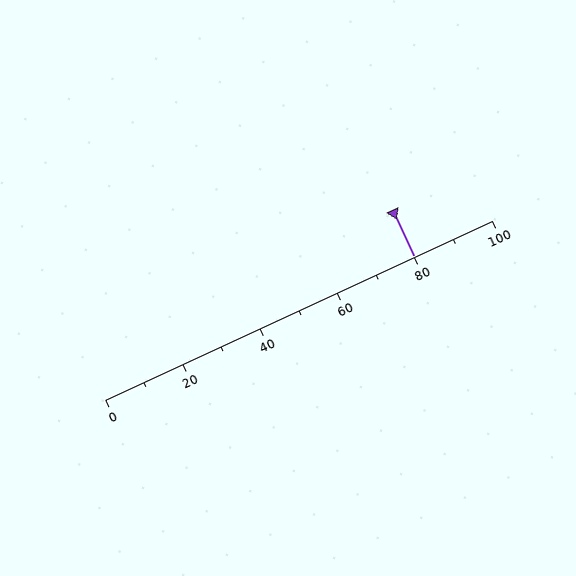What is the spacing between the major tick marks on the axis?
The major ticks are spaced 20 apart.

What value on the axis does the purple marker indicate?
The marker indicates approximately 80.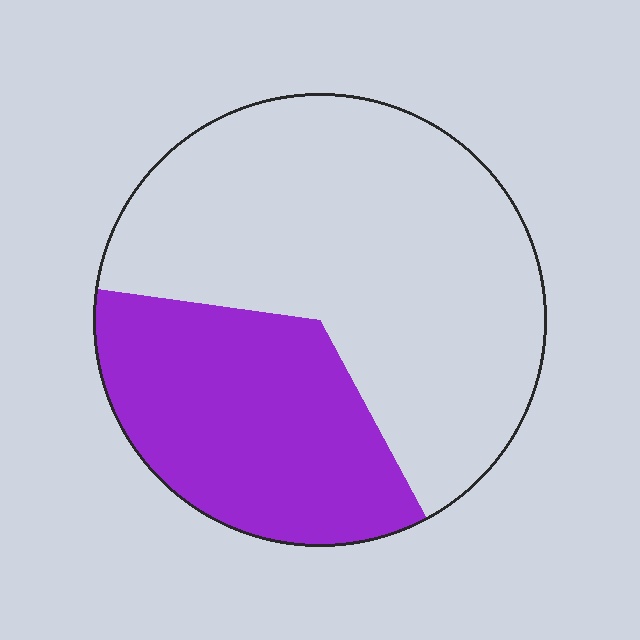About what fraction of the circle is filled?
About one third (1/3).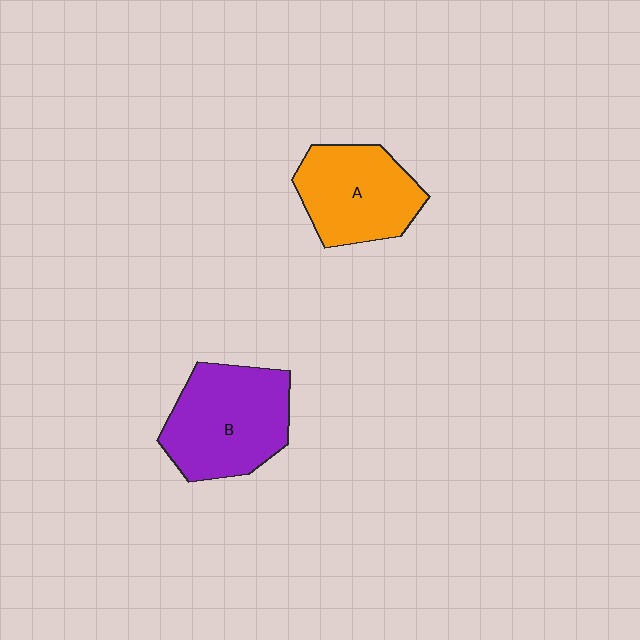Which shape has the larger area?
Shape B (purple).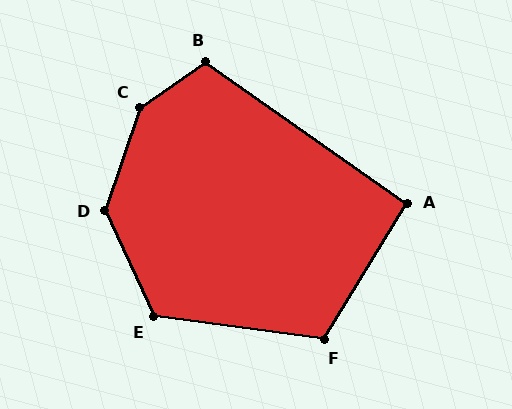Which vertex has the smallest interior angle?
A, at approximately 94 degrees.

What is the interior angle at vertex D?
Approximately 136 degrees (obtuse).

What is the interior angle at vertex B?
Approximately 110 degrees (obtuse).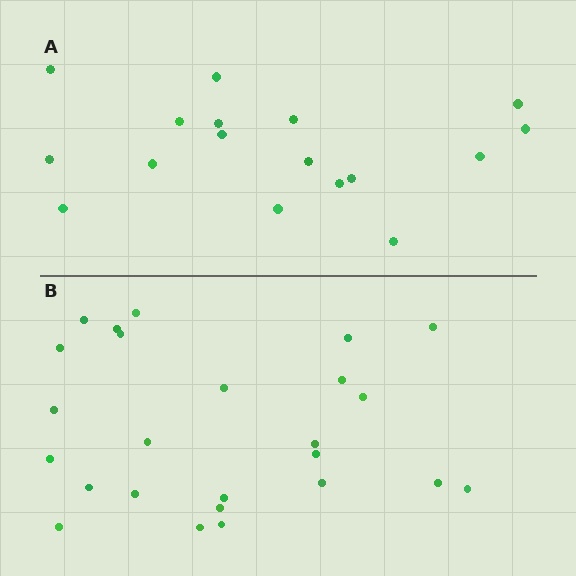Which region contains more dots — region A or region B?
Region B (the bottom region) has more dots.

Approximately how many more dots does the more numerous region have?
Region B has roughly 8 or so more dots than region A.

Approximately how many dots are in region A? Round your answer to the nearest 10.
About 20 dots. (The exact count is 17, which rounds to 20.)